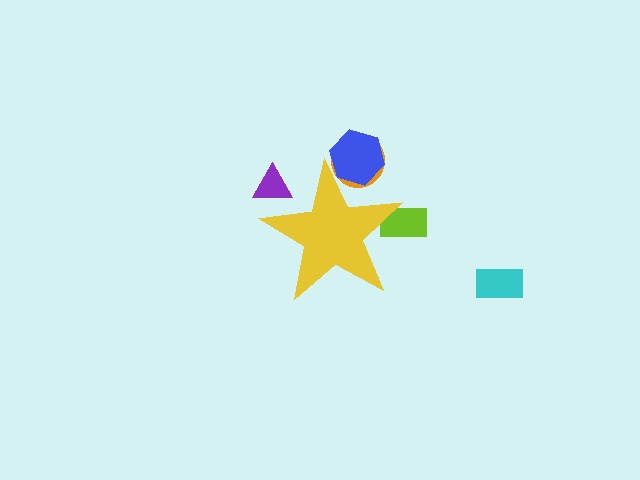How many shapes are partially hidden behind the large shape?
4 shapes are partially hidden.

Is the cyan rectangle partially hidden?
No, the cyan rectangle is fully visible.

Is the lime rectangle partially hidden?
Yes, the lime rectangle is partially hidden behind the yellow star.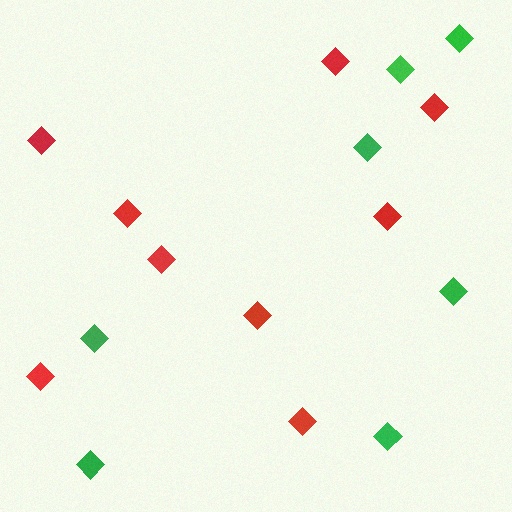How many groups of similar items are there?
There are 2 groups: one group of red diamonds (9) and one group of green diamonds (7).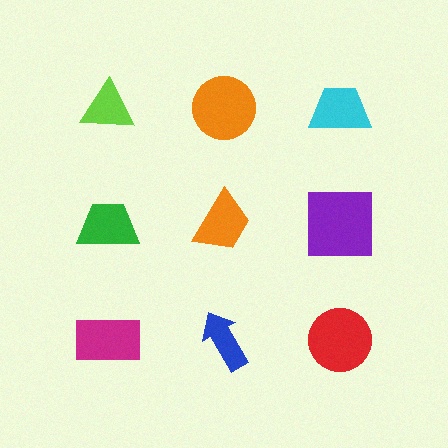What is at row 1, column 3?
A cyan trapezoid.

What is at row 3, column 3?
A red circle.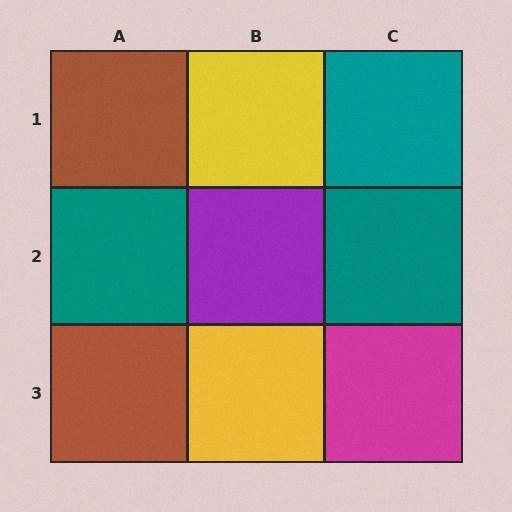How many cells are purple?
1 cell is purple.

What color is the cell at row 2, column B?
Purple.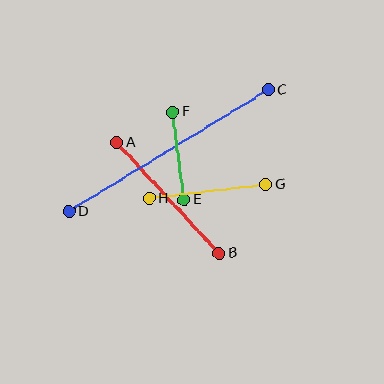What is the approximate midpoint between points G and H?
The midpoint is at approximately (208, 191) pixels.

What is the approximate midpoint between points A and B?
The midpoint is at approximately (168, 198) pixels.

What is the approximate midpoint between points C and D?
The midpoint is at approximately (169, 151) pixels.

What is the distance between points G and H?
The distance is approximately 117 pixels.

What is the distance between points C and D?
The distance is approximately 234 pixels.